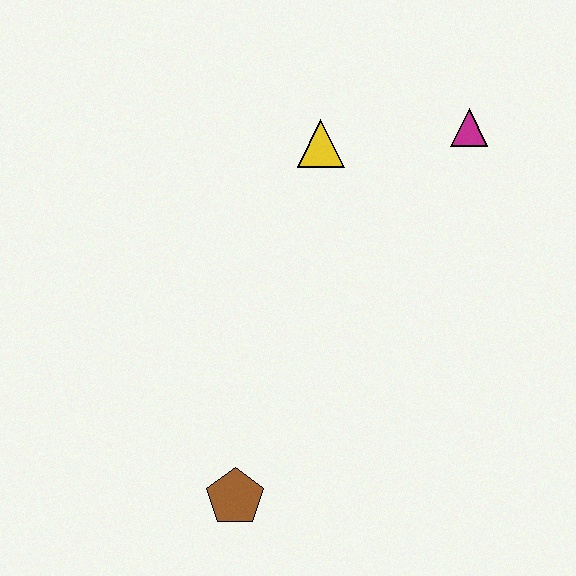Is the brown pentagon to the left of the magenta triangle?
Yes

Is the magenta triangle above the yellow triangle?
Yes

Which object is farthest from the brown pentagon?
The magenta triangle is farthest from the brown pentagon.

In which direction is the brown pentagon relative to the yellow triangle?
The brown pentagon is below the yellow triangle.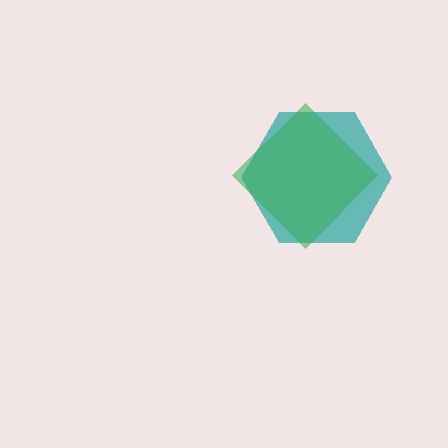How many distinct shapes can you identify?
There are 2 distinct shapes: a teal hexagon, a green diamond.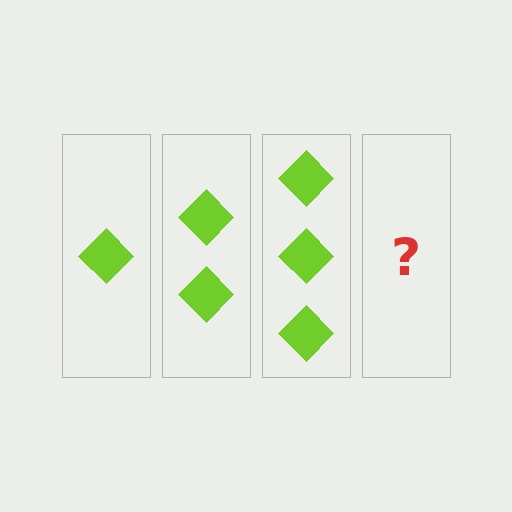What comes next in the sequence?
The next element should be 4 diamonds.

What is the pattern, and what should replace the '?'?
The pattern is that each step adds one more diamond. The '?' should be 4 diamonds.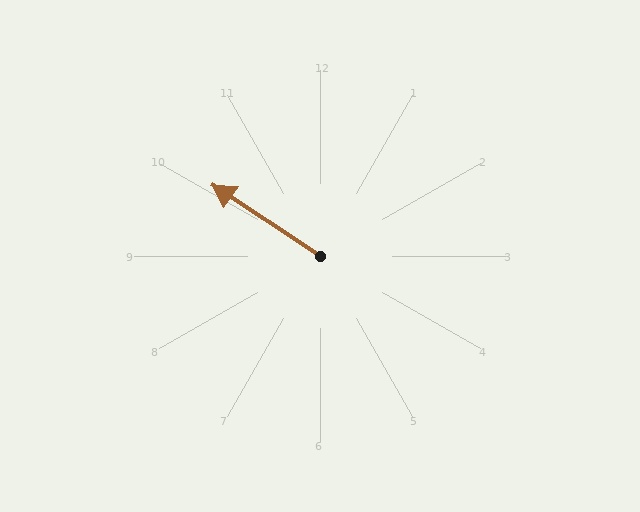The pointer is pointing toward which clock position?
Roughly 10 o'clock.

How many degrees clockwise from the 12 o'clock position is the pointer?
Approximately 304 degrees.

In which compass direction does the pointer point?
Northwest.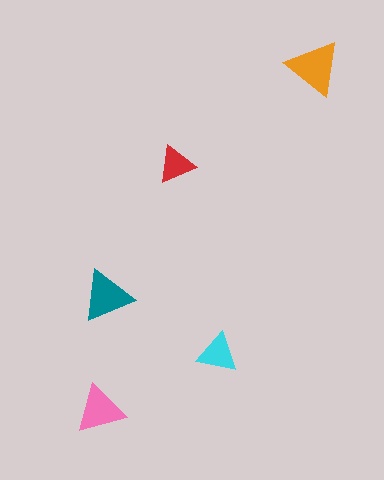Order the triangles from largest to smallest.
the orange one, the teal one, the pink one, the cyan one, the red one.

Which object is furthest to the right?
The orange triangle is rightmost.